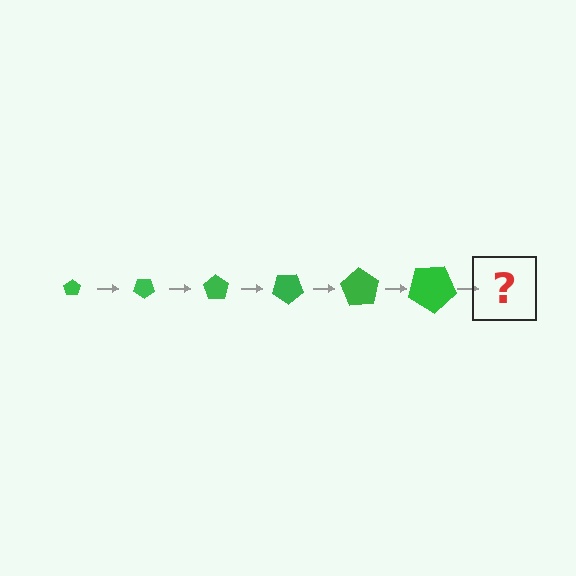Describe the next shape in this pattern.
It should be a pentagon, larger than the previous one and rotated 210 degrees from the start.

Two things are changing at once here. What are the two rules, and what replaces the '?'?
The two rules are that the pentagon grows larger each step and it rotates 35 degrees each step. The '?' should be a pentagon, larger than the previous one and rotated 210 degrees from the start.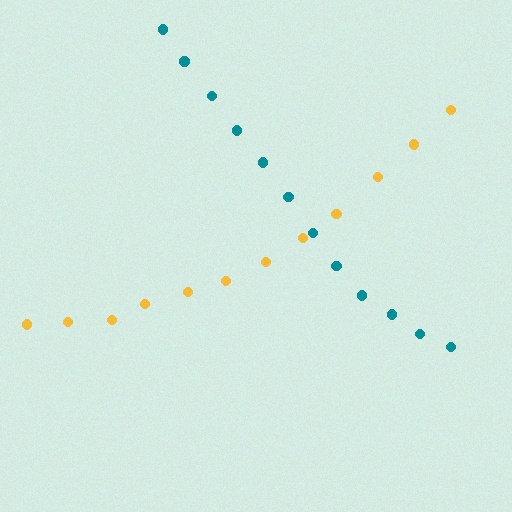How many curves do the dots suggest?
There are 2 distinct paths.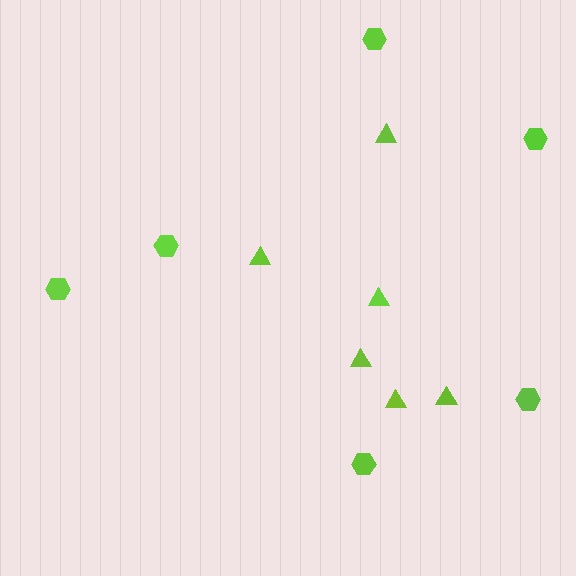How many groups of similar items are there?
There are 2 groups: one group of triangles (6) and one group of hexagons (6).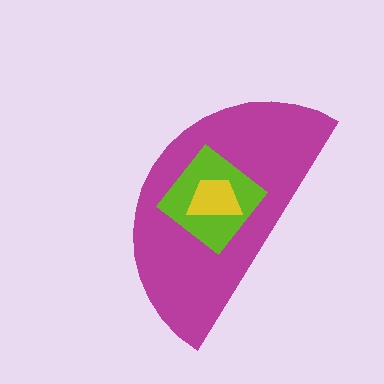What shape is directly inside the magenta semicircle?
The lime diamond.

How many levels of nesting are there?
3.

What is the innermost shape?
The yellow trapezoid.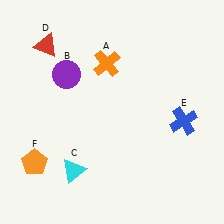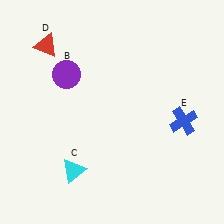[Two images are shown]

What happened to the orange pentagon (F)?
The orange pentagon (F) was removed in Image 2. It was in the bottom-left area of Image 1.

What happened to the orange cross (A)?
The orange cross (A) was removed in Image 2. It was in the top-left area of Image 1.